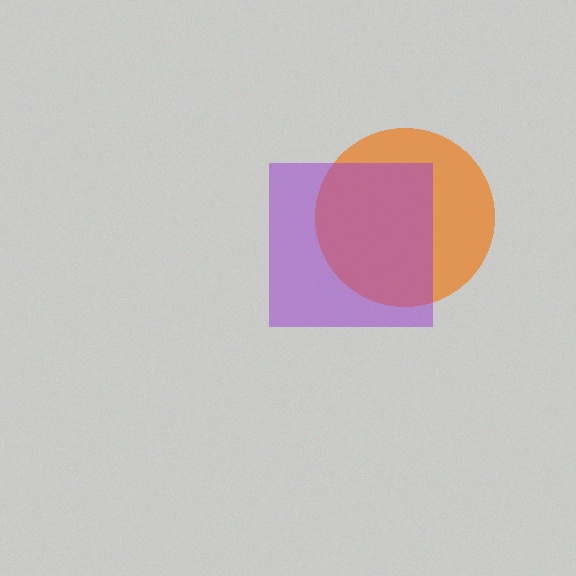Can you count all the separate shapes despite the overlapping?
Yes, there are 2 separate shapes.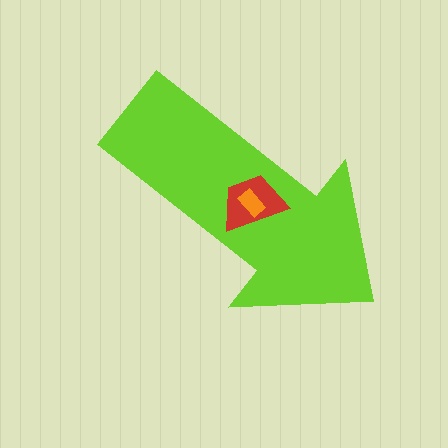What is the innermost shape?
The orange rectangle.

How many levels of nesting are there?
3.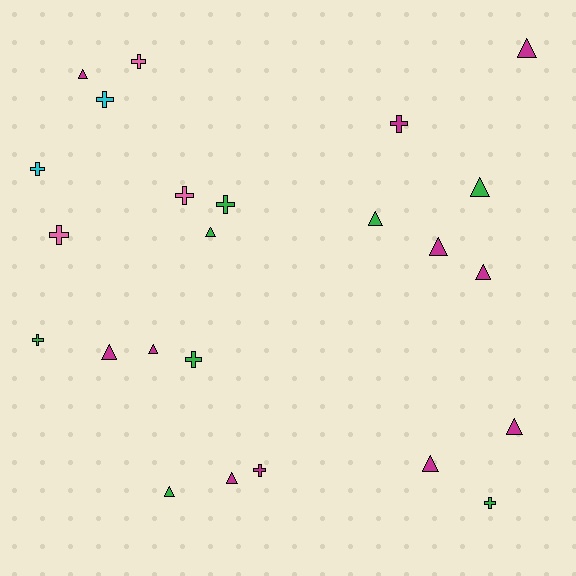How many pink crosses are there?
There are 3 pink crosses.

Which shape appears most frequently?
Triangle, with 13 objects.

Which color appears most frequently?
Magenta, with 11 objects.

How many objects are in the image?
There are 24 objects.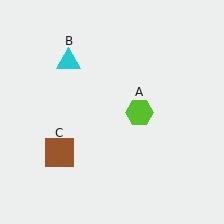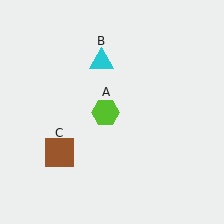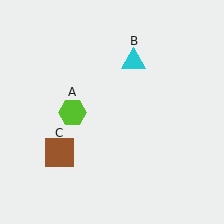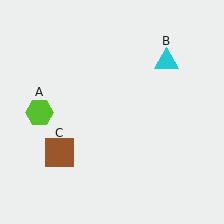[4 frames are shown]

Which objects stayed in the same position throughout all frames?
Brown square (object C) remained stationary.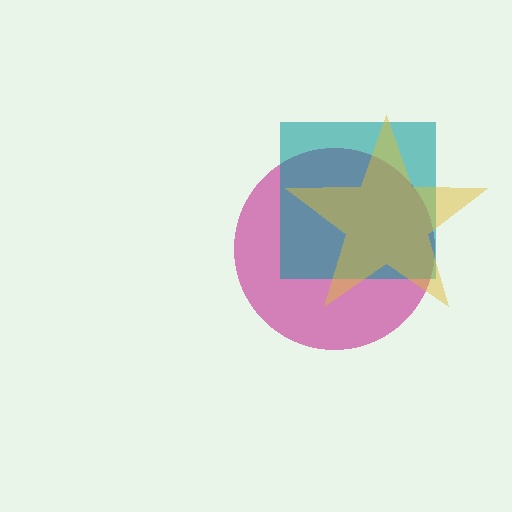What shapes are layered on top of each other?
The layered shapes are: a magenta circle, a teal square, a yellow star.